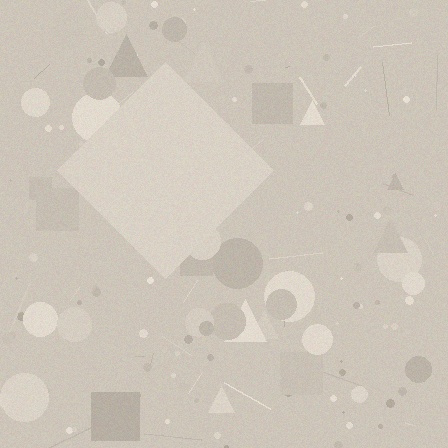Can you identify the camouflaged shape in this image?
The camouflaged shape is a diamond.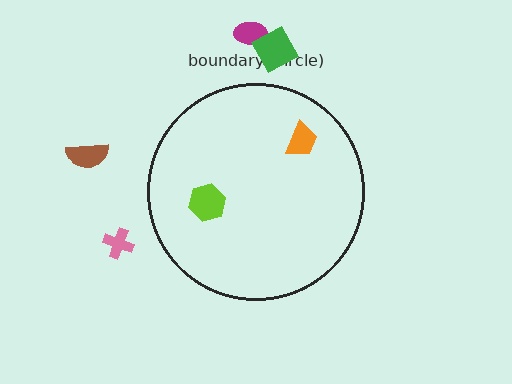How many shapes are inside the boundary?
2 inside, 4 outside.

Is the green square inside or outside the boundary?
Outside.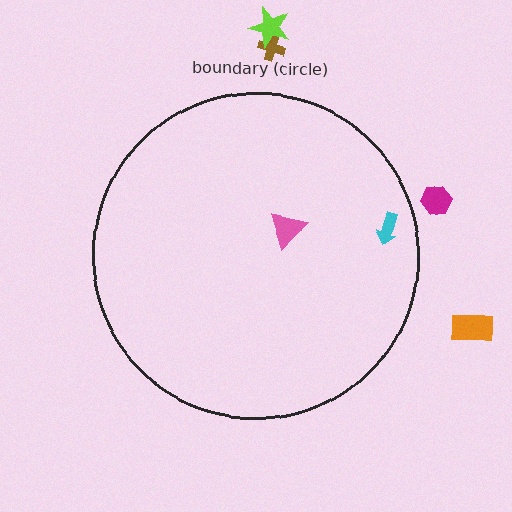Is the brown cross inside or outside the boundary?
Outside.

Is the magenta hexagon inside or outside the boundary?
Outside.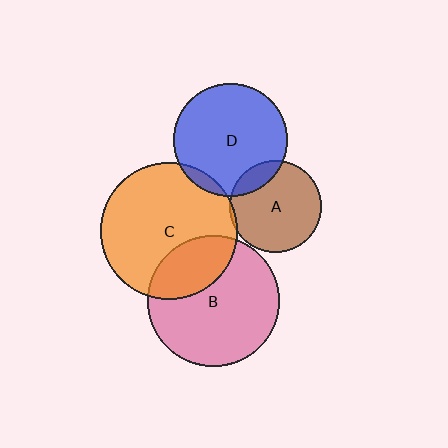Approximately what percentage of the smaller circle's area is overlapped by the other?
Approximately 5%.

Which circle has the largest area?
Circle C (orange).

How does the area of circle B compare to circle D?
Approximately 1.3 times.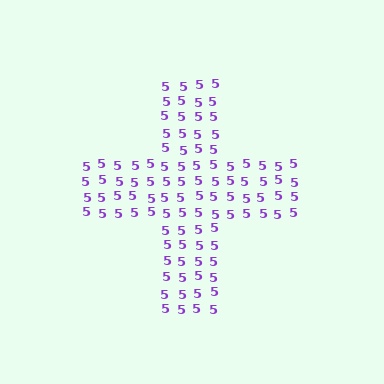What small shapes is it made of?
It is made of small digit 5's.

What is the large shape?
The large shape is a cross.